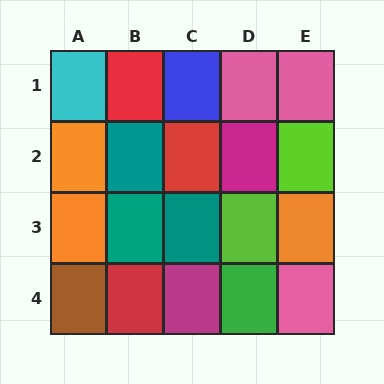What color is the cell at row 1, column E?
Pink.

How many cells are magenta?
2 cells are magenta.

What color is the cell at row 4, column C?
Magenta.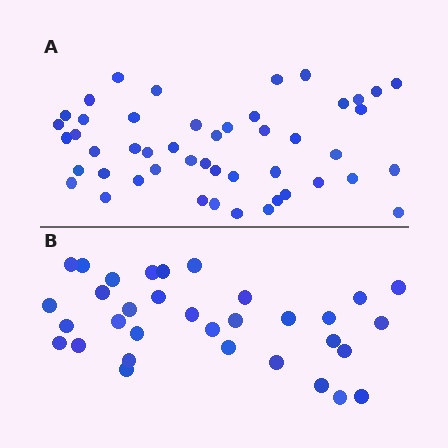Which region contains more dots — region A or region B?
Region A (the top region) has more dots.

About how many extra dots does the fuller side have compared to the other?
Region A has approximately 15 more dots than region B.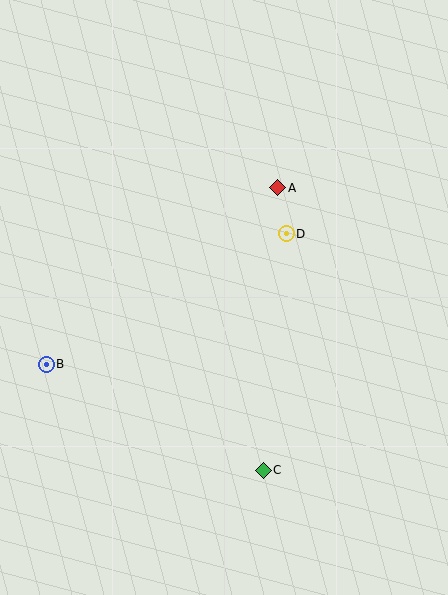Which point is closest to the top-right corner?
Point A is closest to the top-right corner.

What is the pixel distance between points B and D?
The distance between B and D is 273 pixels.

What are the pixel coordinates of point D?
Point D is at (286, 234).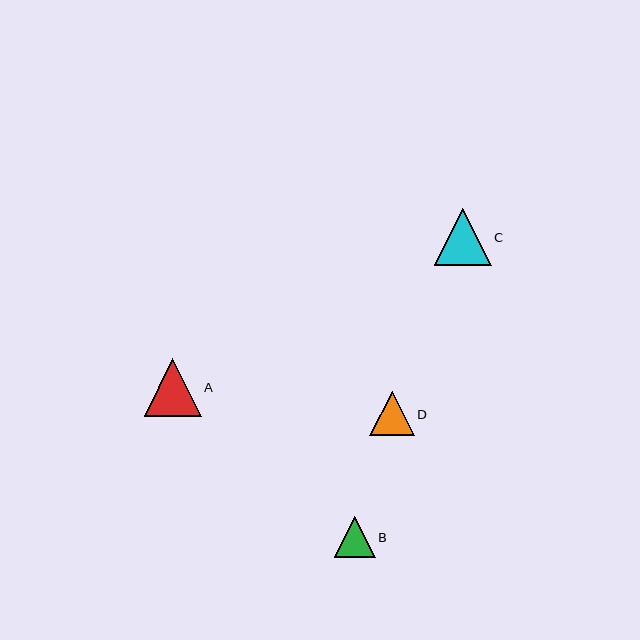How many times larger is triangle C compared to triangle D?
Triangle C is approximately 1.3 times the size of triangle D.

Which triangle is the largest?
Triangle A is the largest with a size of approximately 57 pixels.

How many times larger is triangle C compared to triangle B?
Triangle C is approximately 1.4 times the size of triangle B.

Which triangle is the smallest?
Triangle B is the smallest with a size of approximately 41 pixels.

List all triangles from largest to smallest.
From largest to smallest: A, C, D, B.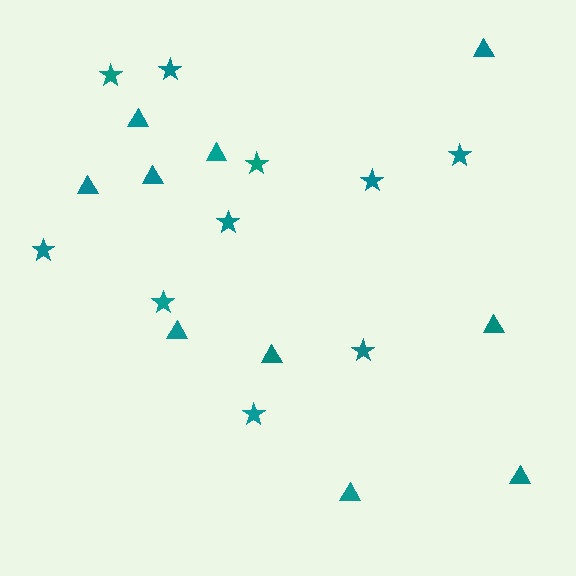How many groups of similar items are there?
There are 2 groups: one group of triangles (10) and one group of stars (10).